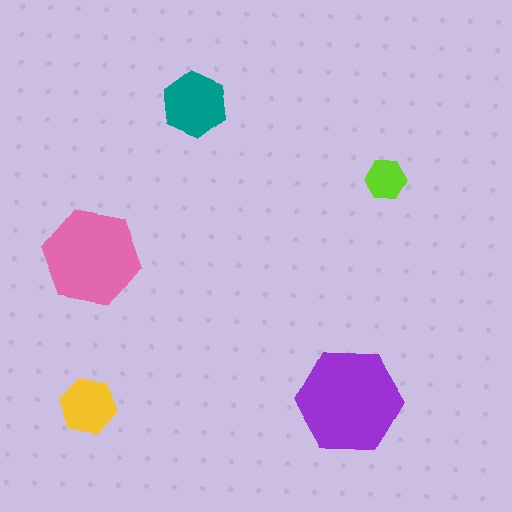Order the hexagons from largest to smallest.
the purple one, the pink one, the teal one, the yellow one, the lime one.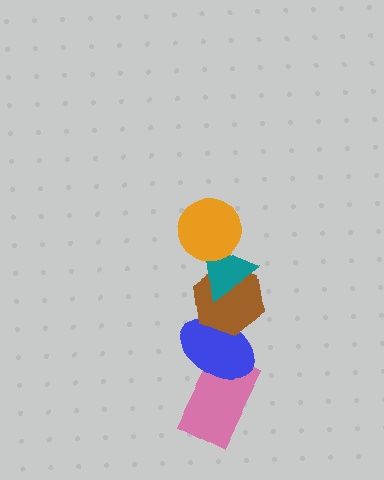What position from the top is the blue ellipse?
The blue ellipse is 4th from the top.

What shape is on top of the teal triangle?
The orange circle is on top of the teal triangle.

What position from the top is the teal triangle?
The teal triangle is 2nd from the top.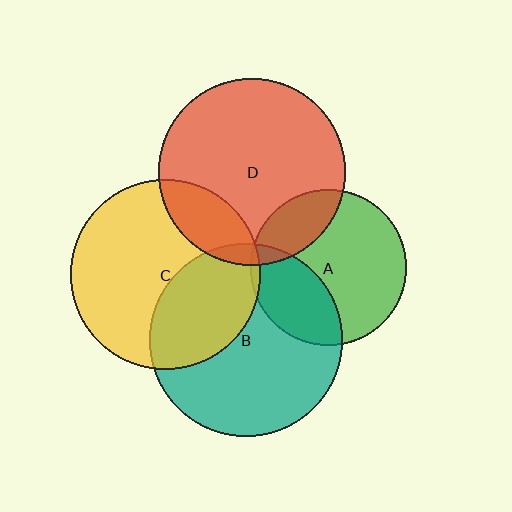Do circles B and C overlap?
Yes.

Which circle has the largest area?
Circle B (teal).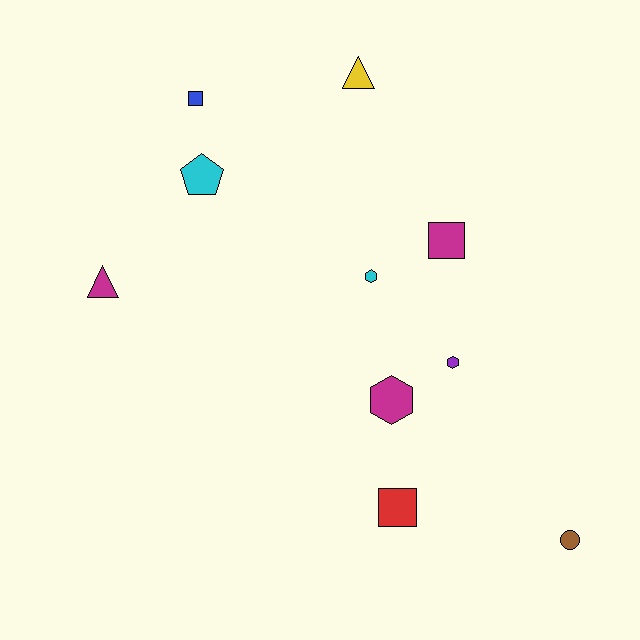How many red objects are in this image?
There is 1 red object.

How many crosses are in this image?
There are no crosses.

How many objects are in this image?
There are 10 objects.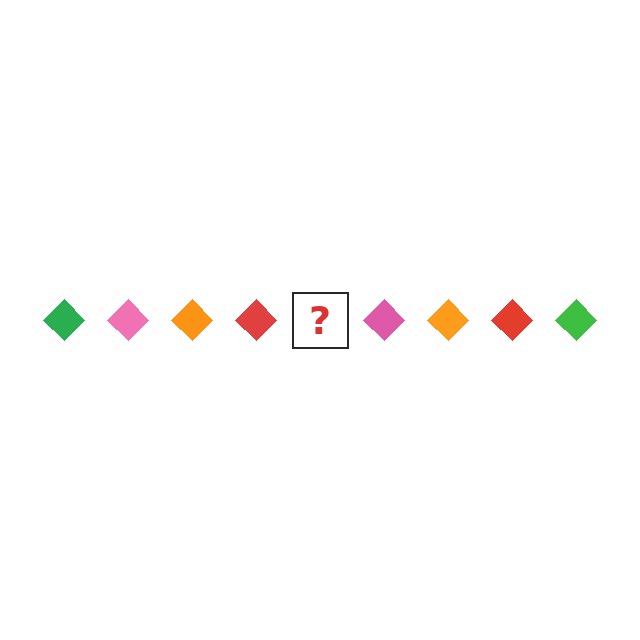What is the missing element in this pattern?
The missing element is a green diamond.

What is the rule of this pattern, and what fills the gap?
The rule is that the pattern cycles through green, pink, orange, red diamonds. The gap should be filled with a green diamond.